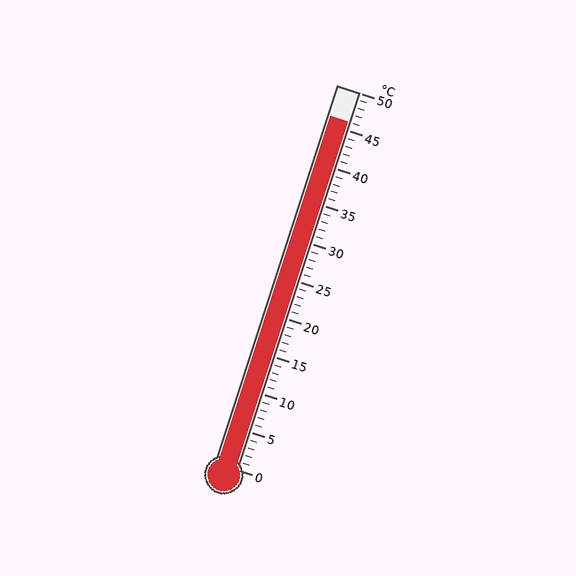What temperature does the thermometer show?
The thermometer shows approximately 46°C.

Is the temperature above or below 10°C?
The temperature is above 10°C.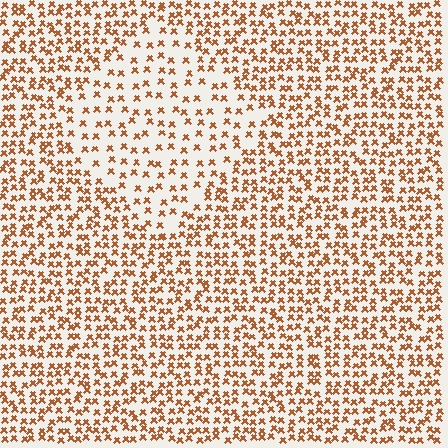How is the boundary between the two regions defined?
The boundary is defined by a change in element density (approximately 1.9x ratio). All elements are the same color, size, and shape.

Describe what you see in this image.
The image contains small brown elements arranged at two different densities. A diamond-shaped region is visible where the elements are less densely packed than the surrounding area.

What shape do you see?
I see a diamond.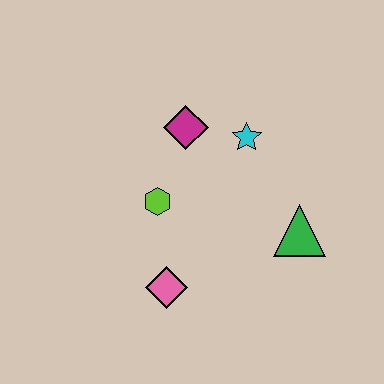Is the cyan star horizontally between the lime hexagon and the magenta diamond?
No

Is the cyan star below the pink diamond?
No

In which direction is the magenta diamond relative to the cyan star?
The magenta diamond is to the left of the cyan star.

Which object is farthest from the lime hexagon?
The green triangle is farthest from the lime hexagon.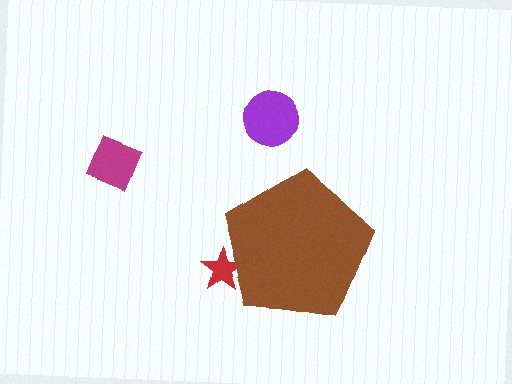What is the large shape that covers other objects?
A brown pentagon.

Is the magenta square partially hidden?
No, the magenta square is fully visible.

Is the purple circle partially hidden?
No, the purple circle is fully visible.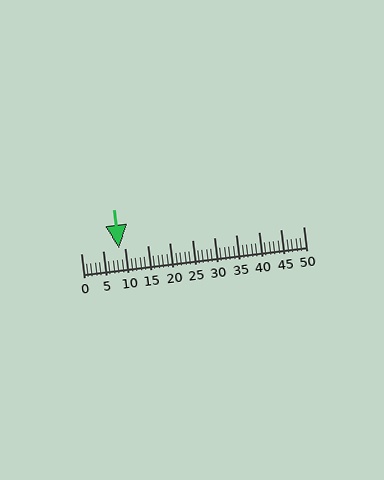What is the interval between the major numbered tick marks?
The major tick marks are spaced 5 units apart.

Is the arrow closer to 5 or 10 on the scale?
The arrow is closer to 10.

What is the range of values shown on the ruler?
The ruler shows values from 0 to 50.